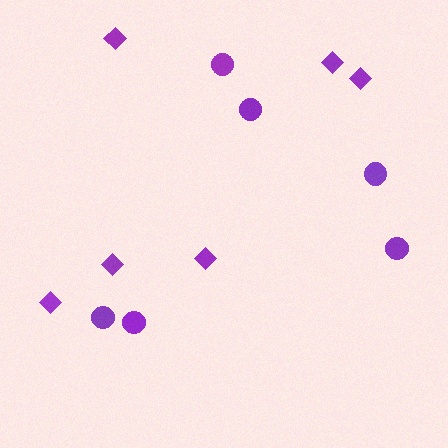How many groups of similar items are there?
There are 2 groups: one group of circles (6) and one group of diamonds (6).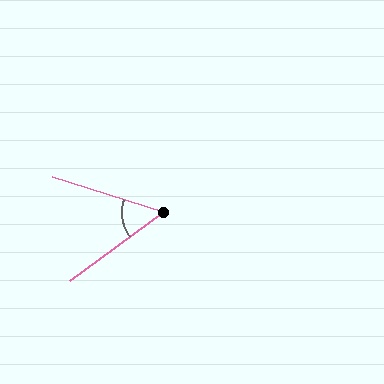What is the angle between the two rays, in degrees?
Approximately 54 degrees.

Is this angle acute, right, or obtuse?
It is acute.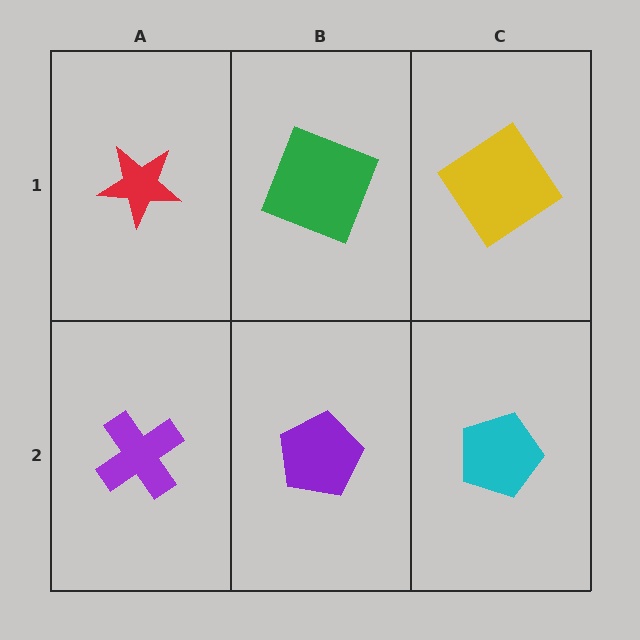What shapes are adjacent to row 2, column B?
A green square (row 1, column B), a purple cross (row 2, column A), a cyan pentagon (row 2, column C).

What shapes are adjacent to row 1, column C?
A cyan pentagon (row 2, column C), a green square (row 1, column B).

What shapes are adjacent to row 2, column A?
A red star (row 1, column A), a purple pentagon (row 2, column B).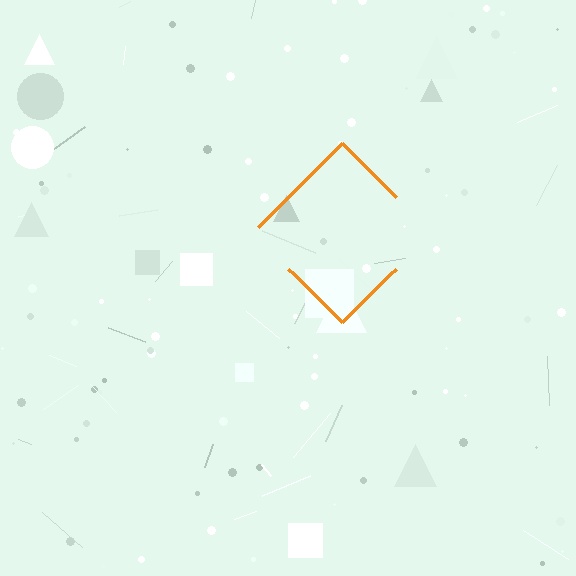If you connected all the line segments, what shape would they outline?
They would outline a diamond.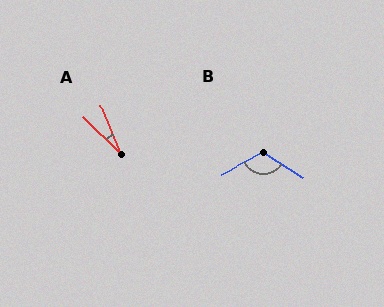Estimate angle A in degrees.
Approximately 24 degrees.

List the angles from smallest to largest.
A (24°), B (120°).